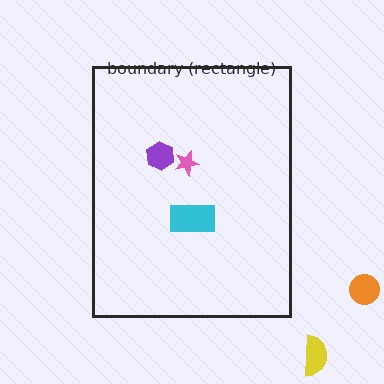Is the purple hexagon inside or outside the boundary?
Inside.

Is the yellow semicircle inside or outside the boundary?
Outside.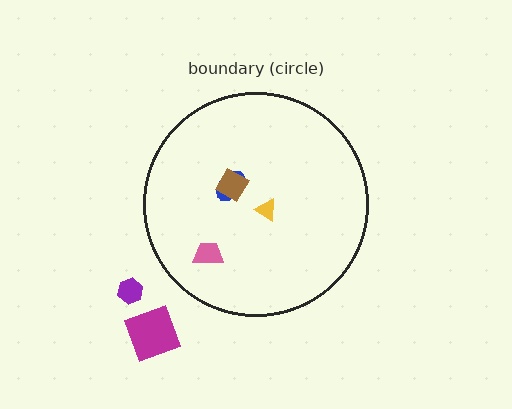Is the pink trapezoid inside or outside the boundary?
Inside.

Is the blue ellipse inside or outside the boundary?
Inside.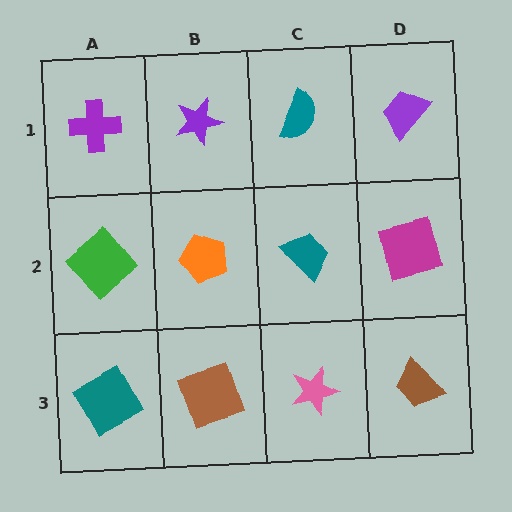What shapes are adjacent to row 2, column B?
A purple star (row 1, column B), a brown square (row 3, column B), a green diamond (row 2, column A), a teal trapezoid (row 2, column C).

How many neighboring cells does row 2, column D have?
3.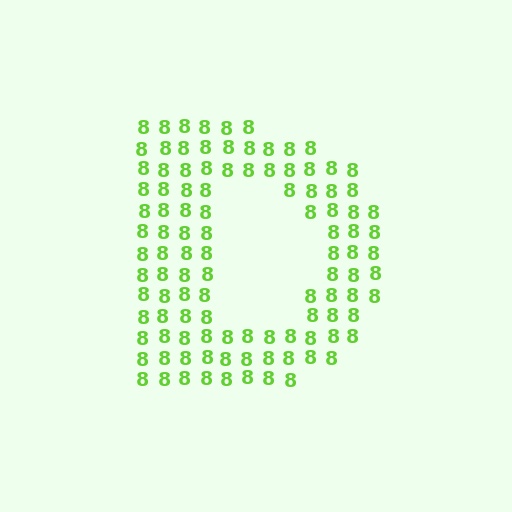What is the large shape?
The large shape is the letter D.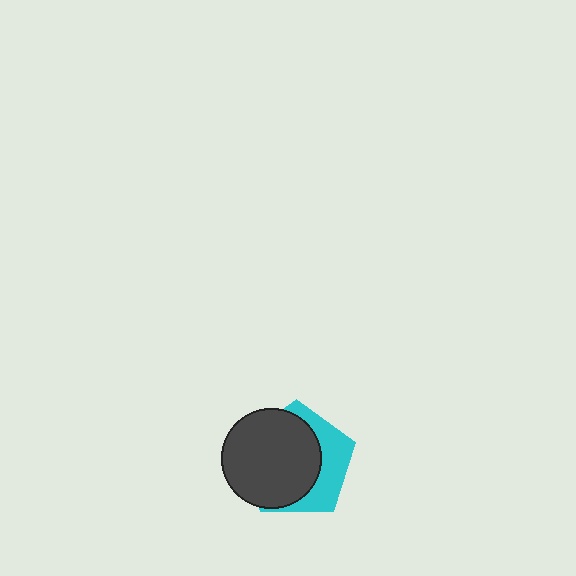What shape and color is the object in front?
The object in front is a dark gray circle.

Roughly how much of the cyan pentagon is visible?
A small part of it is visible (roughly 36%).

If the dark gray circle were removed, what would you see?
You would see the complete cyan pentagon.